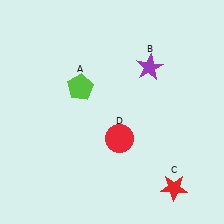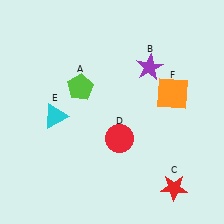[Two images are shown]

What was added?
A cyan triangle (E), an orange square (F) were added in Image 2.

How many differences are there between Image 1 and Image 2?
There are 2 differences between the two images.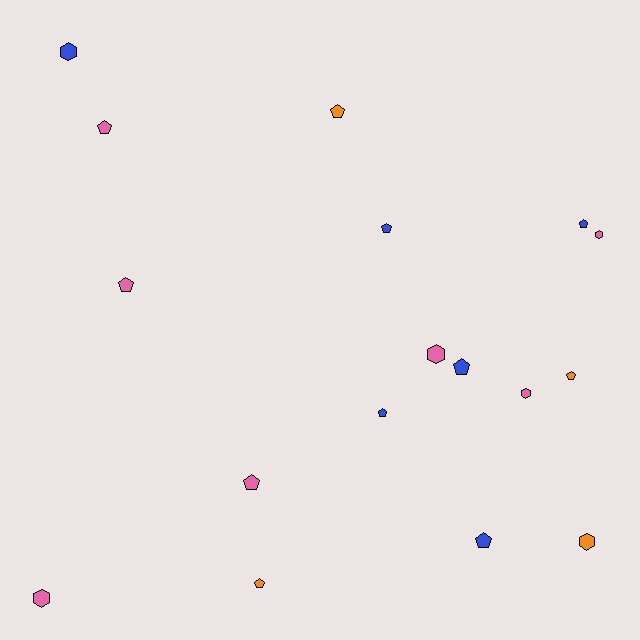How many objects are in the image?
There are 17 objects.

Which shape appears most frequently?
Pentagon, with 11 objects.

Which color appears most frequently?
Pink, with 7 objects.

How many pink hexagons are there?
There are 4 pink hexagons.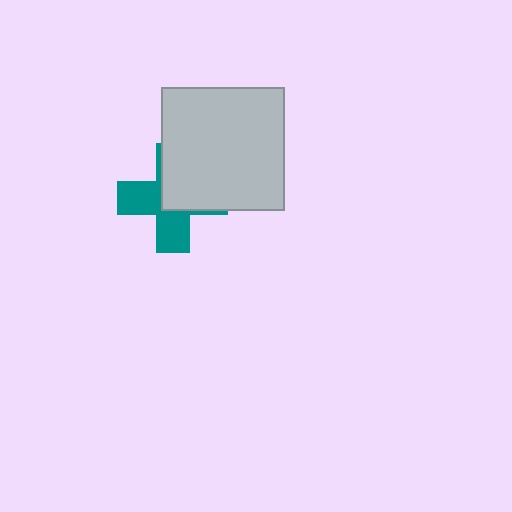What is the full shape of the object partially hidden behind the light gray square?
The partially hidden object is a teal cross.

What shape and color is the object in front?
The object in front is a light gray square.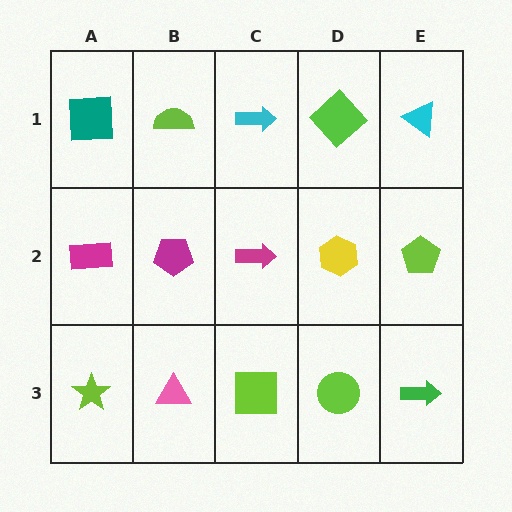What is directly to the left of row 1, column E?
A lime diamond.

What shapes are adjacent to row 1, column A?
A magenta rectangle (row 2, column A), a lime semicircle (row 1, column B).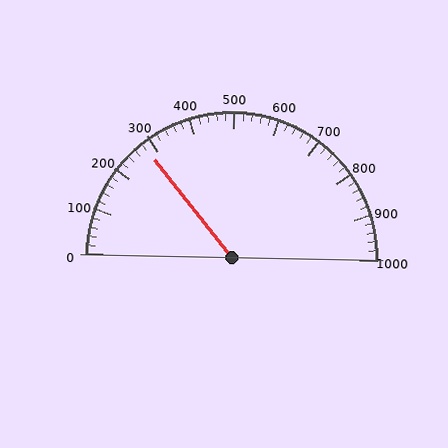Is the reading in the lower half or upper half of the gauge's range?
The reading is in the lower half of the range (0 to 1000).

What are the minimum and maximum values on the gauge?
The gauge ranges from 0 to 1000.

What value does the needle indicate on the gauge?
The needle indicates approximately 280.